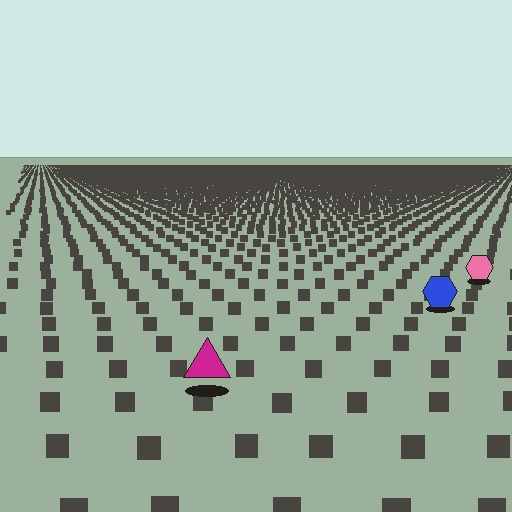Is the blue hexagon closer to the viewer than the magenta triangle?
No. The magenta triangle is closer — you can tell from the texture gradient: the ground texture is coarser near it.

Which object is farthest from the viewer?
The pink hexagon is farthest from the viewer. It appears smaller and the ground texture around it is denser.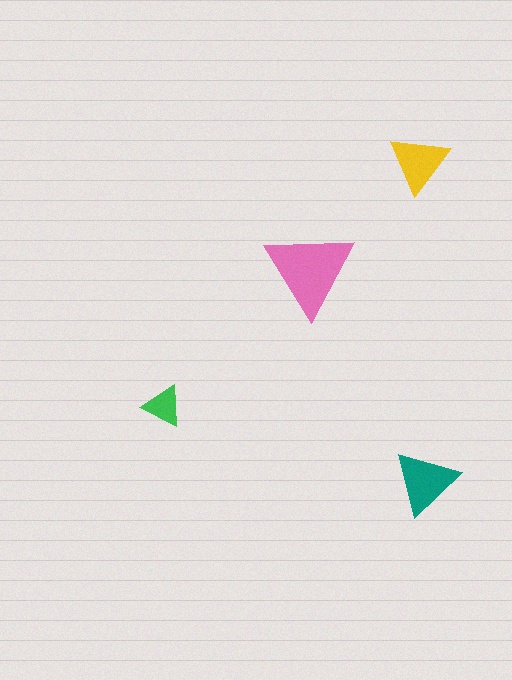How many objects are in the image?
There are 4 objects in the image.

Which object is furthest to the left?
The green triangle is leftmost.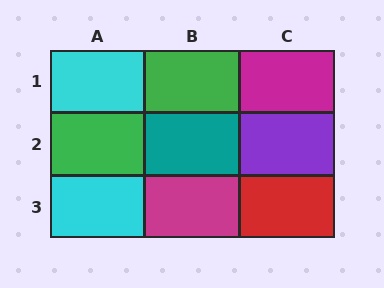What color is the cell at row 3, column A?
Cyan.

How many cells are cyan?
2 cells are cyan.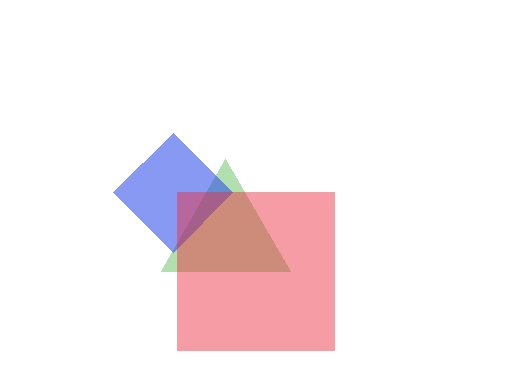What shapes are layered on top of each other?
The layered shapes are: a green triangle, a blue diamond, a red square.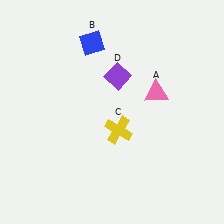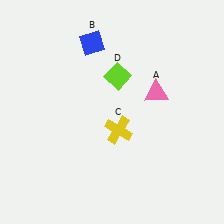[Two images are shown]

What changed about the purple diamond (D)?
In Image 1, D is purple. In Image 2, it changed to lime.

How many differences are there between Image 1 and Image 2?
There is 1 difference between the two images.